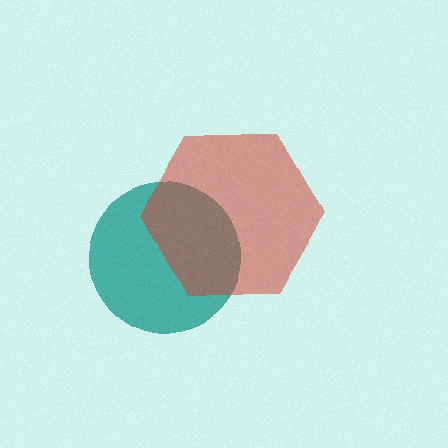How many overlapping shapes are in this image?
There are 2 overlapping shapes in the image.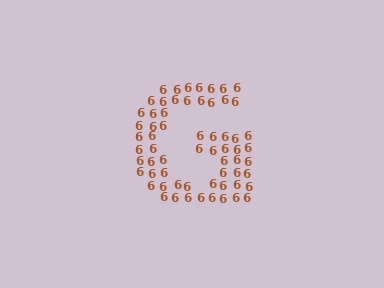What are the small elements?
The small elements are digit 6's.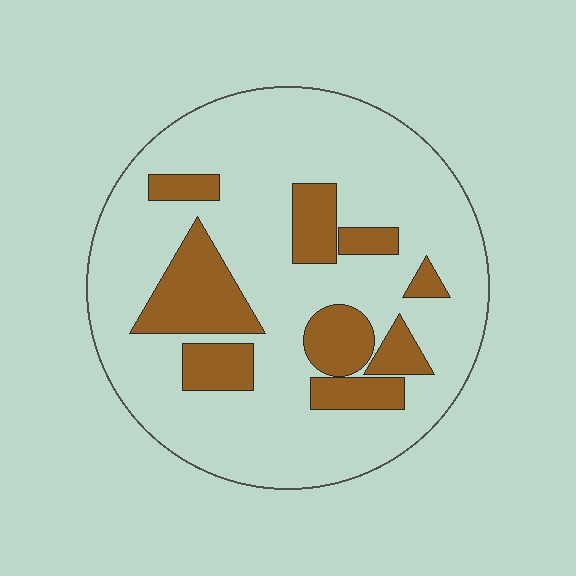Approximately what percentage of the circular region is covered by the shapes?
Approximately 25%.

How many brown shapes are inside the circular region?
9.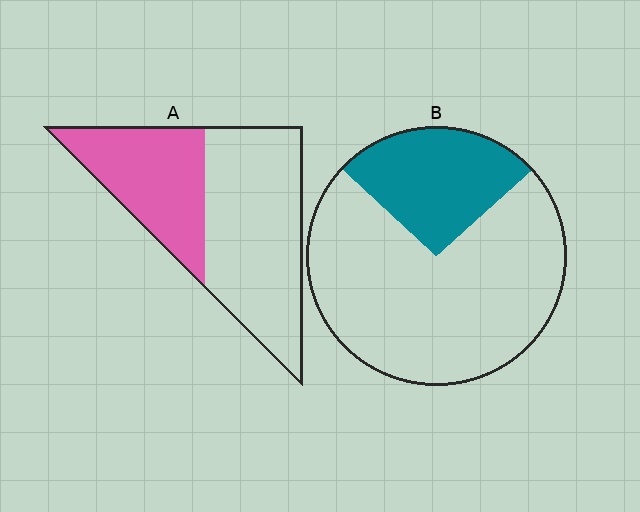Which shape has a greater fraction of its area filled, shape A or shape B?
Shape A.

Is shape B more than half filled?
No.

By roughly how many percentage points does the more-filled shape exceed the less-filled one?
By roughly 10 percentage points (A over B).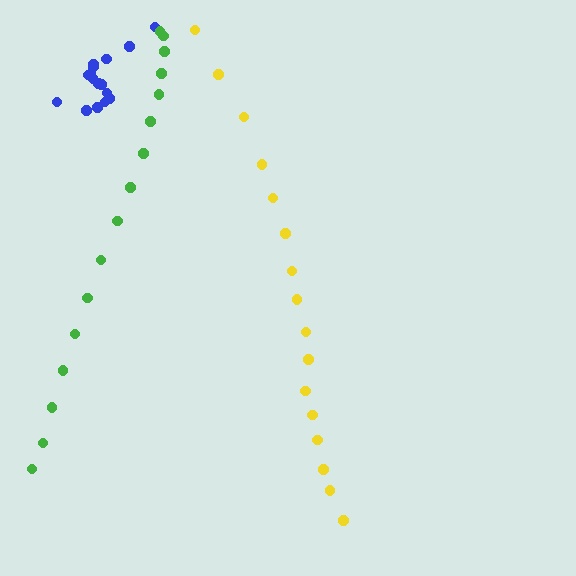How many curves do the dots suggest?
There are 3 distinct paths.